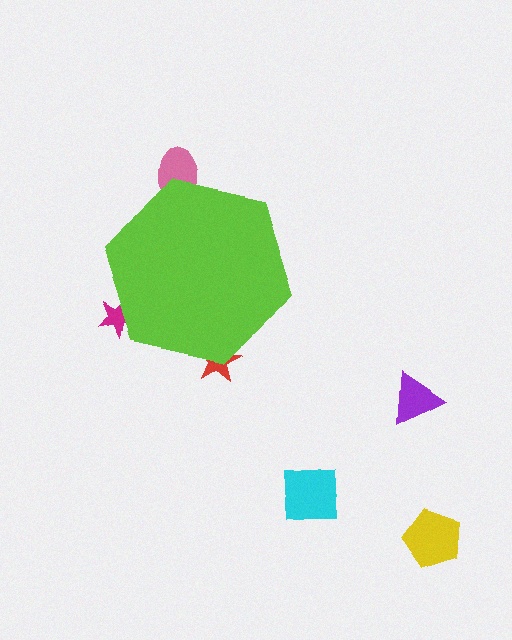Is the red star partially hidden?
Yes, the red star is partially hidden behind the lime hexagon.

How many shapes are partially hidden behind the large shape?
3 shapes are partially hidden.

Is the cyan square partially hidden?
No, the cyan square is fully visible.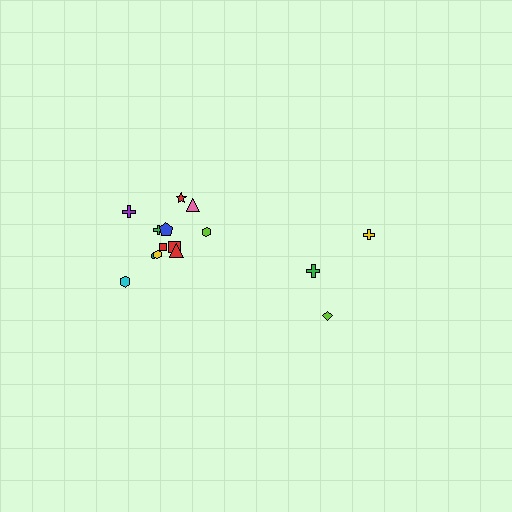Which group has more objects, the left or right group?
The left group.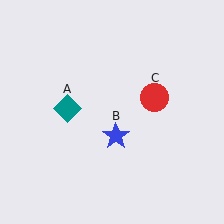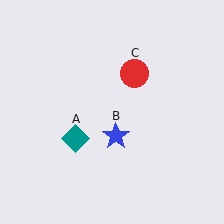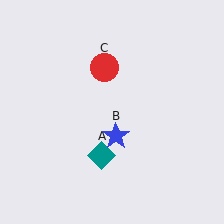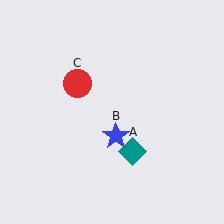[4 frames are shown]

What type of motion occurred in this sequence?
The teal diamond (object A), red circle (object C) rotated counterclockwise around the center of the scene.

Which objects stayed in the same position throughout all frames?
Blue star (object B) remained stationary.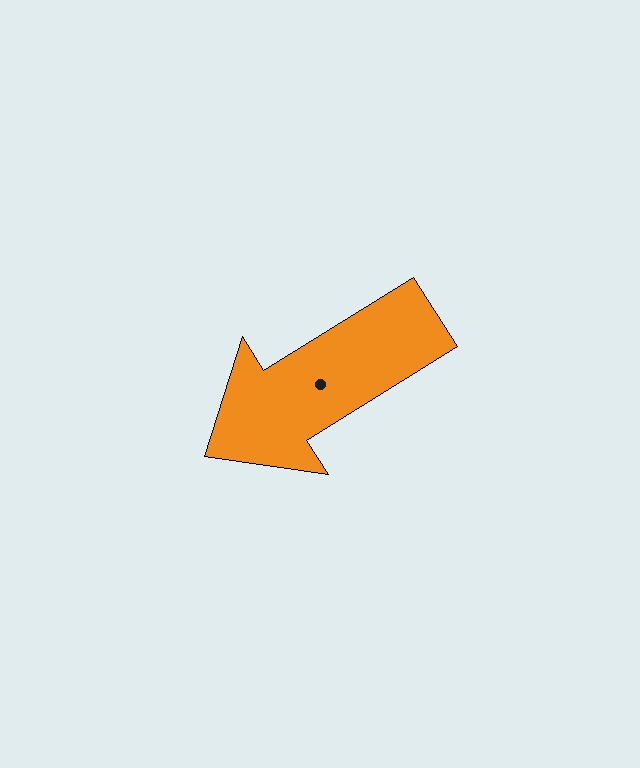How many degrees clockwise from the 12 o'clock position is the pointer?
Approximately 238 degrees.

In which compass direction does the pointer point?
Southwest.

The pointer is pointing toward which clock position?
Roughly 8 o'clock.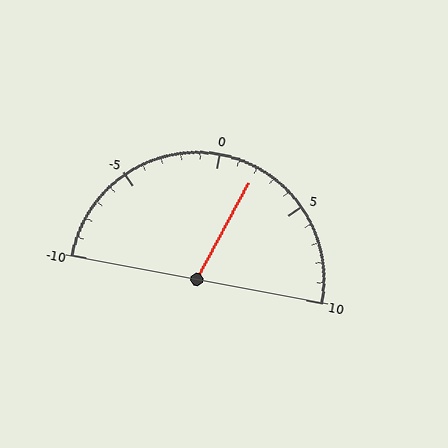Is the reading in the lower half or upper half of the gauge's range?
The reading is in the upper half of the range (-10 to 10).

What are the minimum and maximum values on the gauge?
The gauge ranges from -10 to 10.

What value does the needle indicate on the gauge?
The needle indicates approximately 2.